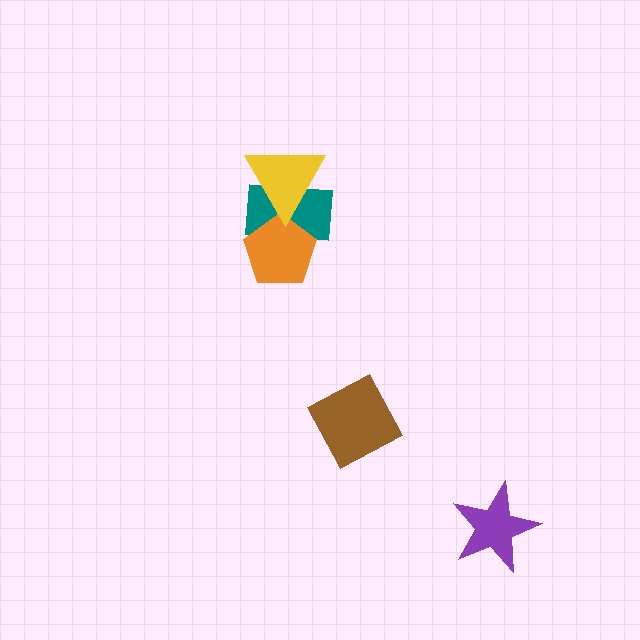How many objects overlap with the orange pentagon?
2 objects overlap with the orange pentagon.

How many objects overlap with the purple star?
0 objects overlap with the purple star.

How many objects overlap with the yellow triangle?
2 objects overlap with the yellow triangle.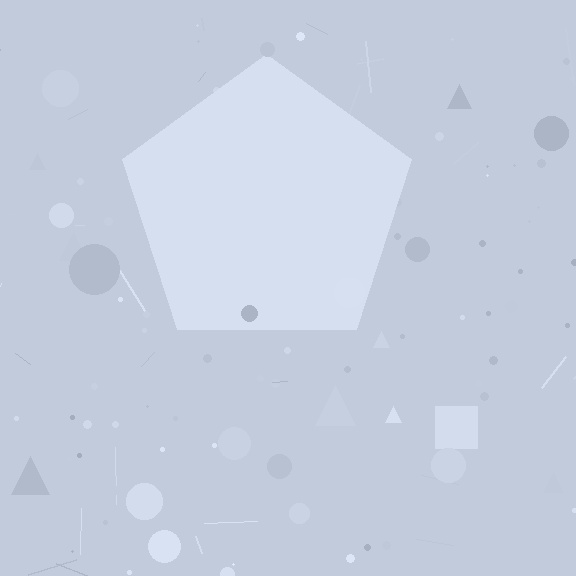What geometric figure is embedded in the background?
A pentagon is embedded in the background.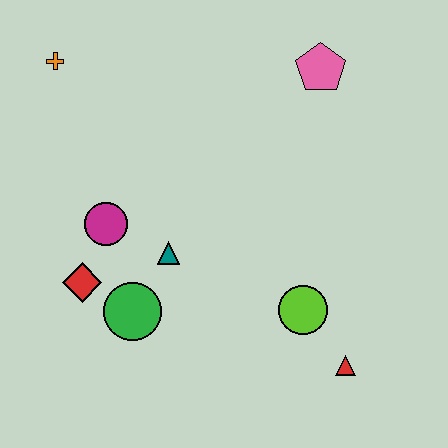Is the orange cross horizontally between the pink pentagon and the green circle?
No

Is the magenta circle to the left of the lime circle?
Yes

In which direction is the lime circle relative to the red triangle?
The lime circle is above the red triangle.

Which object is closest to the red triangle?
The lime circle is closest to the red triangle.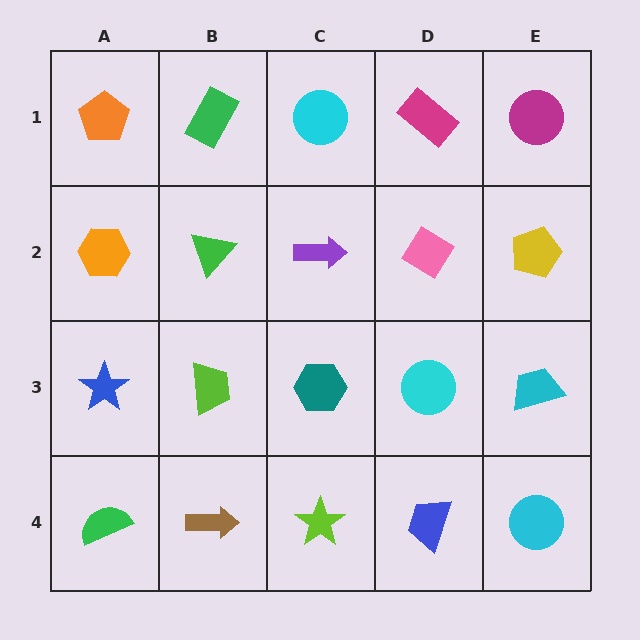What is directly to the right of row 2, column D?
A yellow pentagon.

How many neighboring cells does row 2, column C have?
4.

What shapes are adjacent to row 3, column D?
A pink diamond (row 2, column D), a blue trapezoid (row 4, column D), a teal hexagon (row 3, column C), a cyan trapezoid (row 3, column E).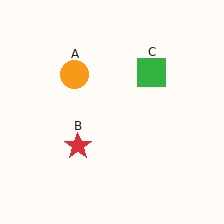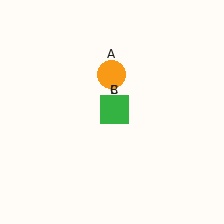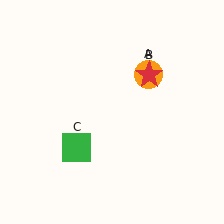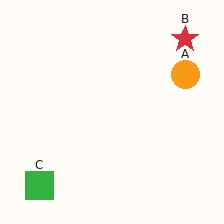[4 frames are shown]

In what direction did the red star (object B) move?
The red star (object B) moved up and to the right.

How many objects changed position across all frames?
3 objects changed position: orange circle (object A), red star (object B), green square (object C).